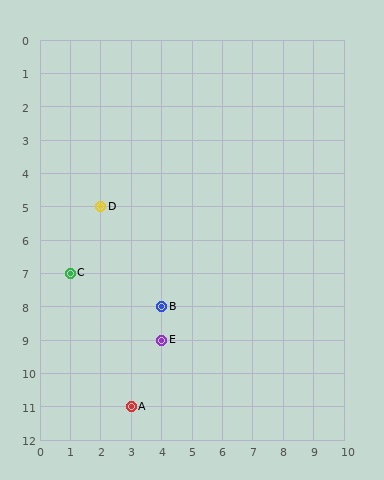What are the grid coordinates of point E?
Point E is at grid coordinates (4, 9).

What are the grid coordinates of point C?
Point C is at grid coordinates (1, 7).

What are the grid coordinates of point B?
Point B is at grid coordinates (4, 8).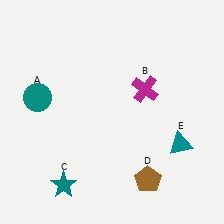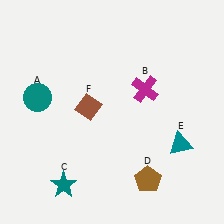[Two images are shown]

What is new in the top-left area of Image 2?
A brown diamond (F) was added in the top-left area of Image 2.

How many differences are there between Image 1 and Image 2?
There is 1 difference between the two images.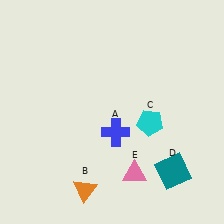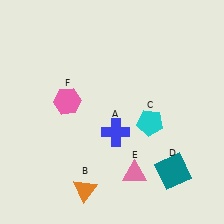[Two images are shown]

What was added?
A pink hexagon (F) was added in Image 2.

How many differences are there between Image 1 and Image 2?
There is 1 difference between the two images.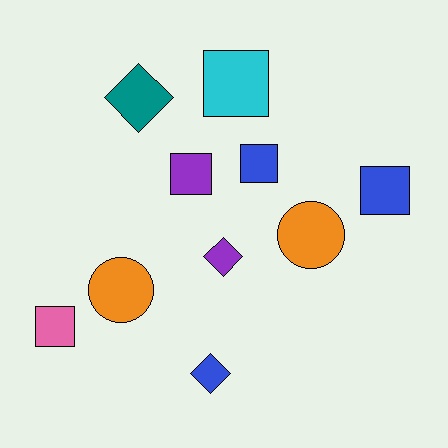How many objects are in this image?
There are 10 objects.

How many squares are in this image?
There are 5 squares.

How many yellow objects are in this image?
There are no yellow objects.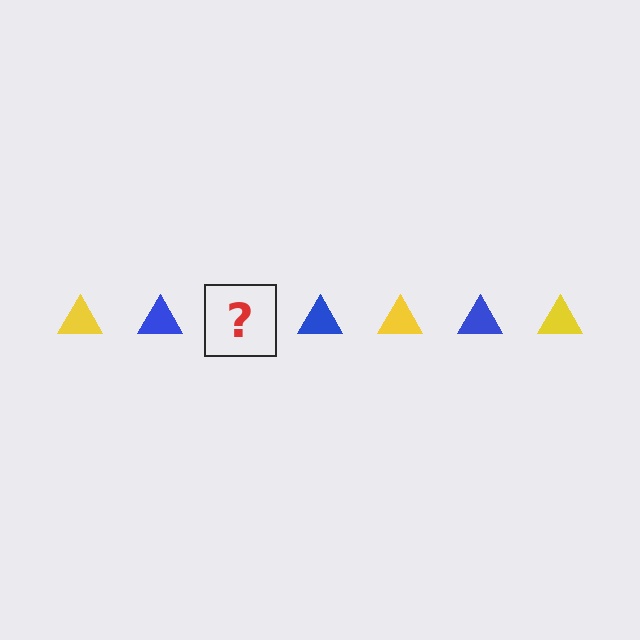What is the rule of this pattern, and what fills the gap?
The rule is that the pattern cycles through yellow, blue triangles. The gap should be filled with a yellow triangle.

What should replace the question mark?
The question mark should be replaced with a yellow triangle.